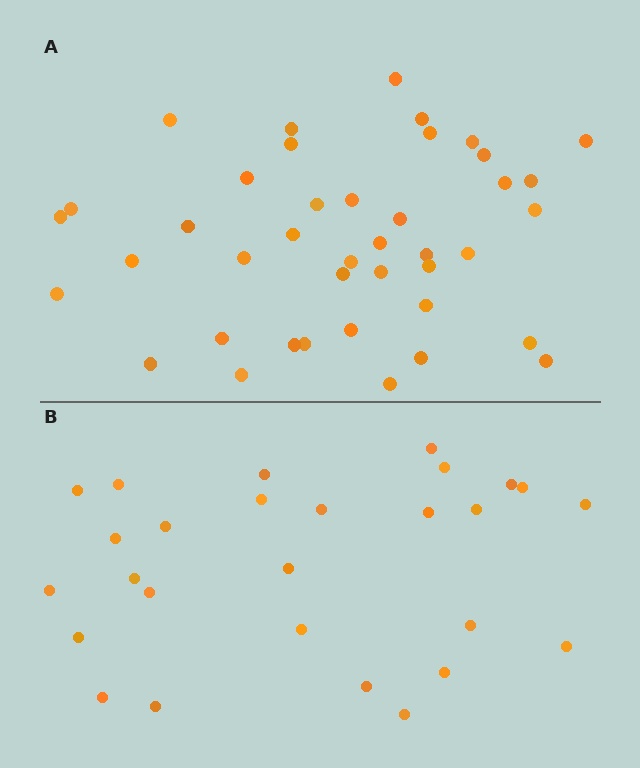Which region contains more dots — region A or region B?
Region A (the top region) has more dots.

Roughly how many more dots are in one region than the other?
Region A has approximately 15 more dots than region B.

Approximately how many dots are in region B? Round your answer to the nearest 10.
About 30 dots. (The exact count is 27, which rounds to 30.)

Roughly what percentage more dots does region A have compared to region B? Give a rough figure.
About 50% more.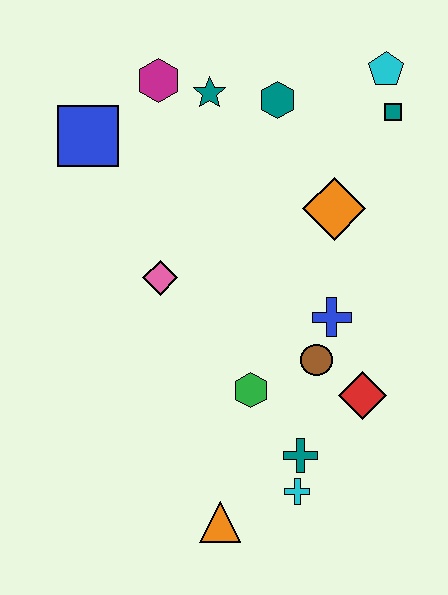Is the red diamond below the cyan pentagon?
Yes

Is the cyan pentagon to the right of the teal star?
Yes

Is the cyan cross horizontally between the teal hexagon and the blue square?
No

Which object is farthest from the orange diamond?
The orange triangle is farthest from the orange diamond.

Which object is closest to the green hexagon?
The brown circle is closest to the green hexagon.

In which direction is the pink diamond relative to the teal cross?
The pink diamond is above the teal cross.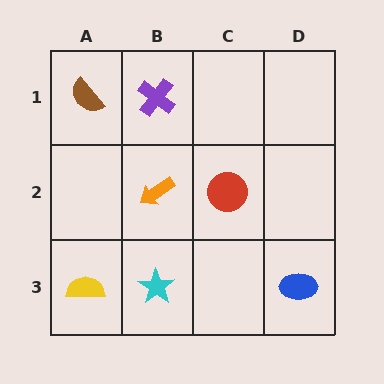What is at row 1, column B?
A purple cross.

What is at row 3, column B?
A cyan star.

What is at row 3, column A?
A yellow semicircle.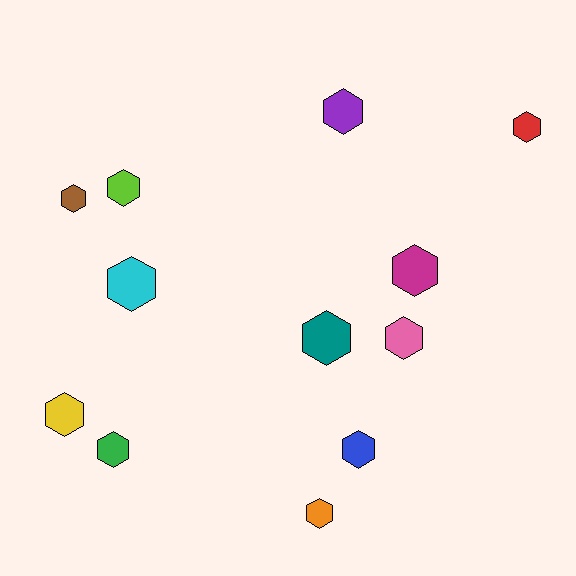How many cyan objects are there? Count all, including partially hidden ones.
There is 1 cyan object.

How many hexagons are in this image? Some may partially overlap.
There are 12 hexagons.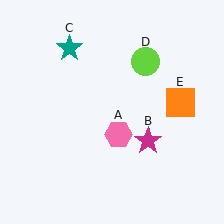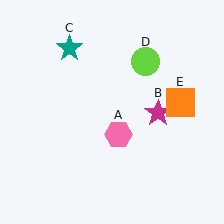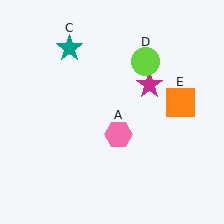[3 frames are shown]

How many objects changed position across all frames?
1 object changed position: magenta star (object B).